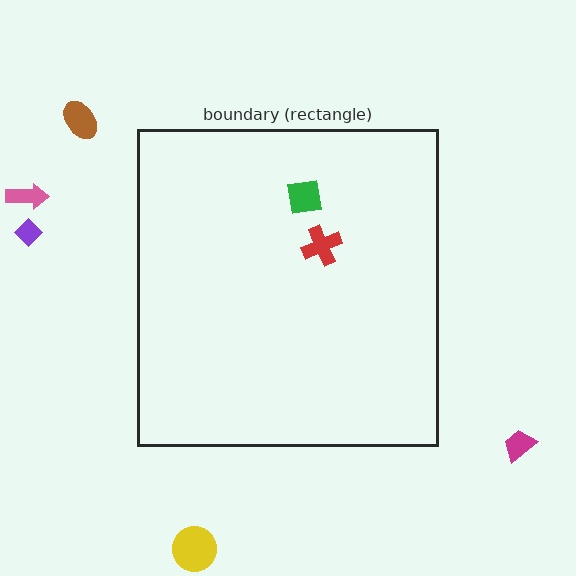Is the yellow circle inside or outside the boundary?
Outside.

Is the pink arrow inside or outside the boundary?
Outside.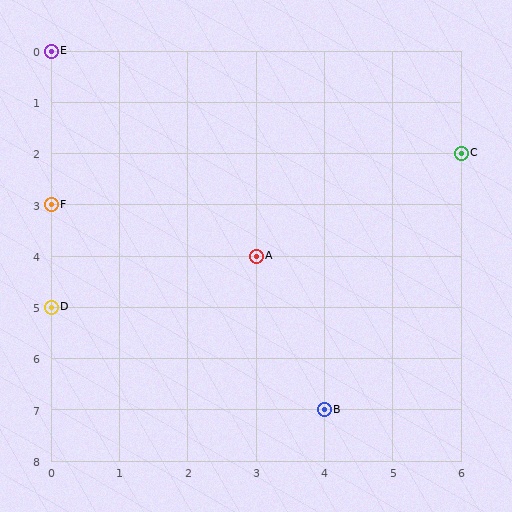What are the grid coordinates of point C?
Point C is at grid coordinates (6, 2).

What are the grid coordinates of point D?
Point D is at grid coordinates (0, 5).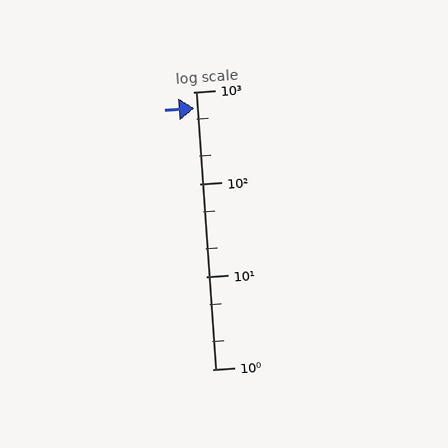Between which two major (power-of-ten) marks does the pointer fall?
The pointer is between 100 and 1000.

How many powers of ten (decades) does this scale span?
The scale spans 3 decades, from 1 to 1000.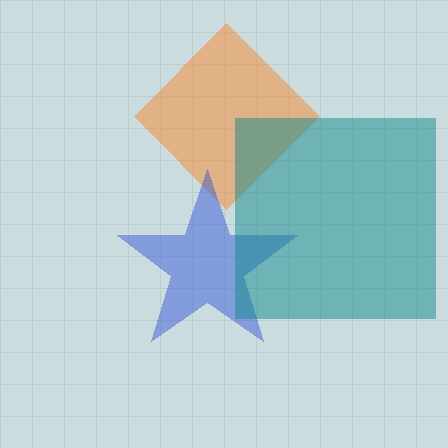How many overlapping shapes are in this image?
There are 3 overlapping shapes in the image.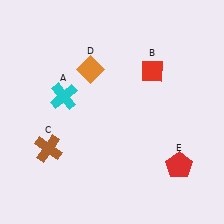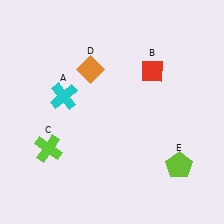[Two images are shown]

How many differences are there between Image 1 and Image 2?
There are 2 differences between the two images.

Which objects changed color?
C changed from brown to lime. E changed from red to lime.